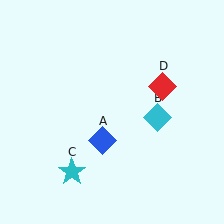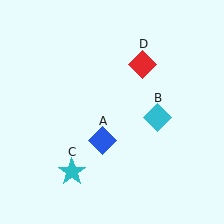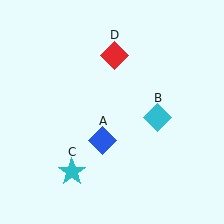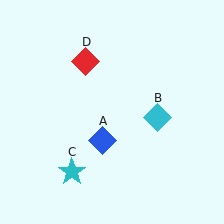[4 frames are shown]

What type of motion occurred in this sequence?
The red diamond (object D) rotated counterclockwise around the center of the scene.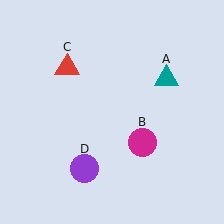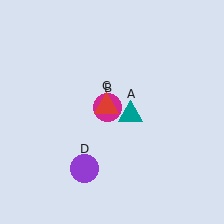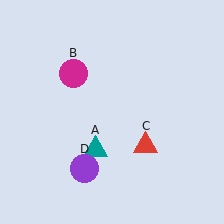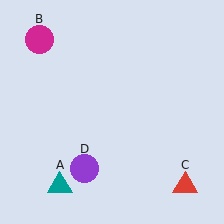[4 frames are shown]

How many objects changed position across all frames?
3 objects changed position: teal triangle (object A), magenta circle (object B), red triangle (object C).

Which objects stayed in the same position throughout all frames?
Purple circle (object D) remained stationary.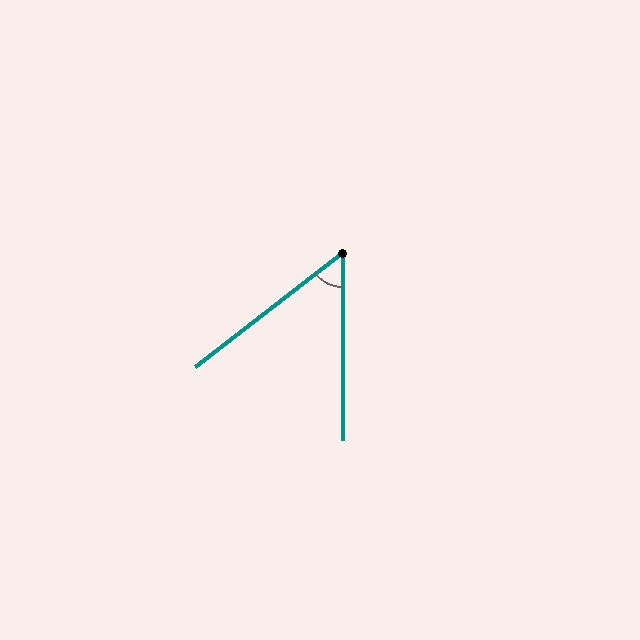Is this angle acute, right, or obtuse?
It is acute.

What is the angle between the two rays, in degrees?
Approximately 52 degrees.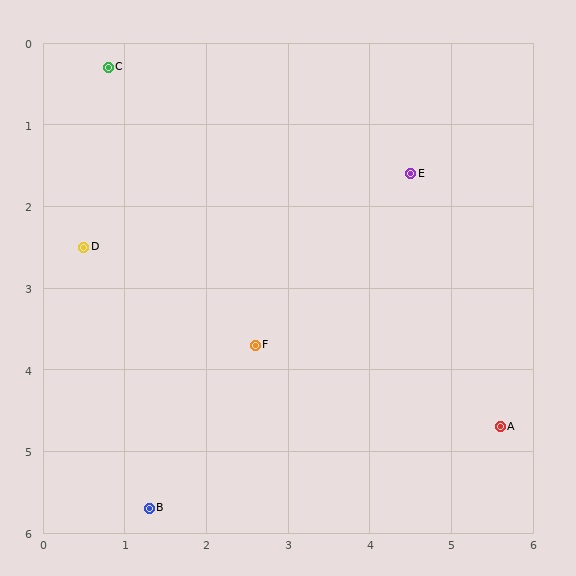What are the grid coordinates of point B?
Point B is at approximately (1.3, 5.7).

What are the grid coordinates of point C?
Point C is at approximately (0.8, 0.3).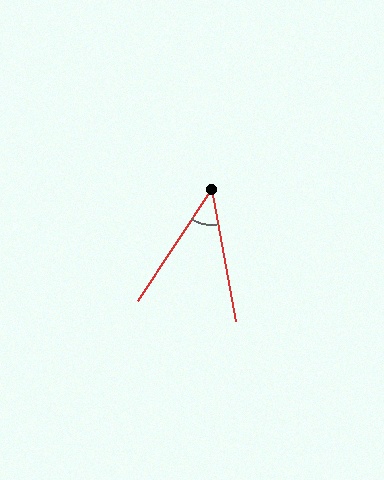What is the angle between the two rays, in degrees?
Approximately 44 degrees.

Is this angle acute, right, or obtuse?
It is acute.